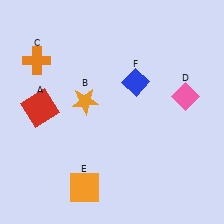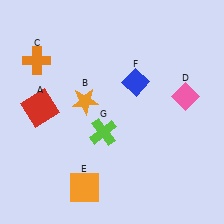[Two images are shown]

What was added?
A lime cross (G) was added in Image 2.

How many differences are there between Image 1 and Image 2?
There is 1 difference between the two images.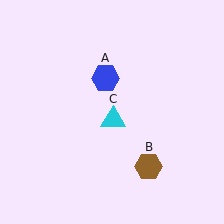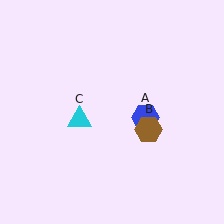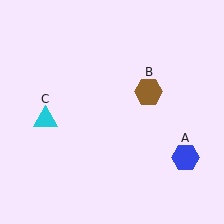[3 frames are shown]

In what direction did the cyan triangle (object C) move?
The cyan triangle (object C) moved left.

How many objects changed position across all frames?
3 objects changed position: blue hexagon (object A), brown hexagon (object B), cyan triangle (object C).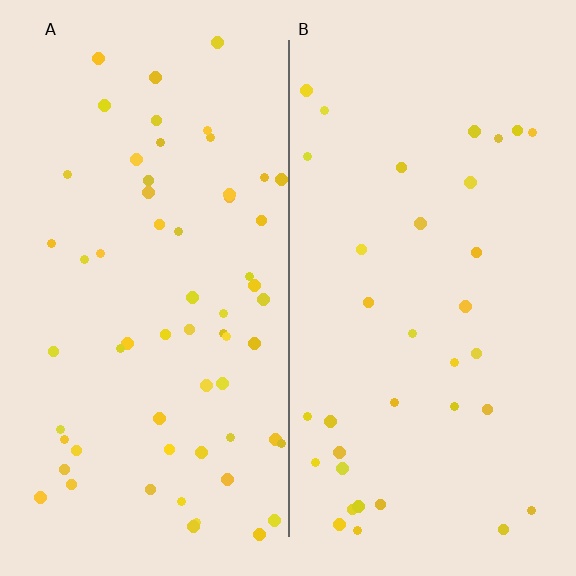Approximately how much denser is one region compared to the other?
Approximately 1.7× — region A over region B.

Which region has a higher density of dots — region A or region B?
A (the left).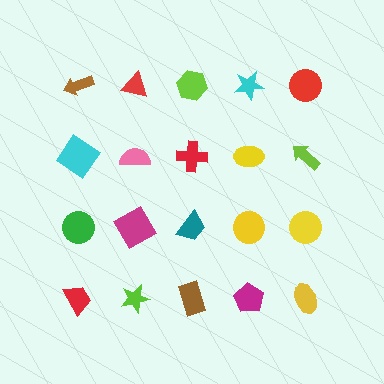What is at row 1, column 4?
A cyan star.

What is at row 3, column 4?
A yellow circle.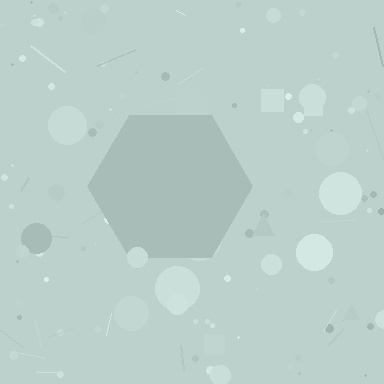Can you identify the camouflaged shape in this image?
The camouflaged shape is a hexagon.